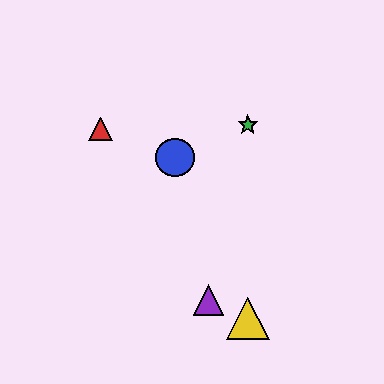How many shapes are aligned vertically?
2 shapes (the green star, the yellow triangle) are aligned vertically.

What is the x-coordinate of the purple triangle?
The purple triangle is at x≈209.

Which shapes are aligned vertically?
The green star, the yellow triangle are aligned vertically.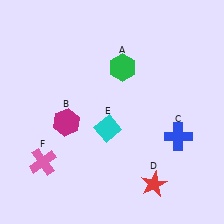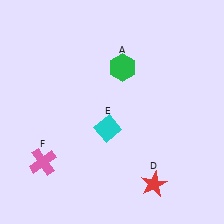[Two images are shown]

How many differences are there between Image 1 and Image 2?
There are 2 differences between the two images.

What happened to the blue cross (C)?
The blue cross (C) was removed in Image 2. It was in the bottom-right area of Image 1.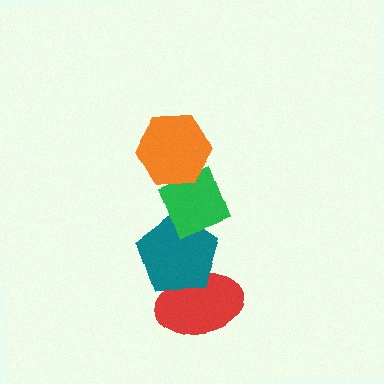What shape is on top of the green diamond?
The orange hexagon is on top of the green diamond.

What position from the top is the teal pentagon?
The teal pentagon is 3rd from the top.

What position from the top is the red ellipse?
The red ellipse is 4th from the top.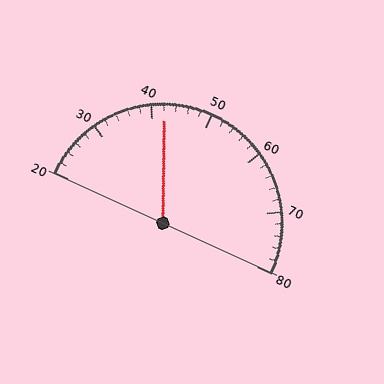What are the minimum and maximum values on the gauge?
The gauge ranges from 20 to 80.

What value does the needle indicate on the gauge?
The needle indicates approximately 42.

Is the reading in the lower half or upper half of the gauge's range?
The reading is in the lower half of the range (20 to 80).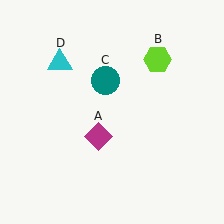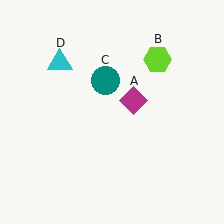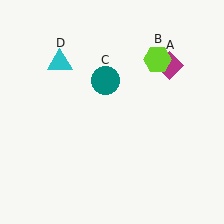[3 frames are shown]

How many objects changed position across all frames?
1 object changed position: magenta diamond (object A).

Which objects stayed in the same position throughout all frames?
Lime hexagon (object B) and teal circle (object C) and cyan triangle (object D) remained stationary.